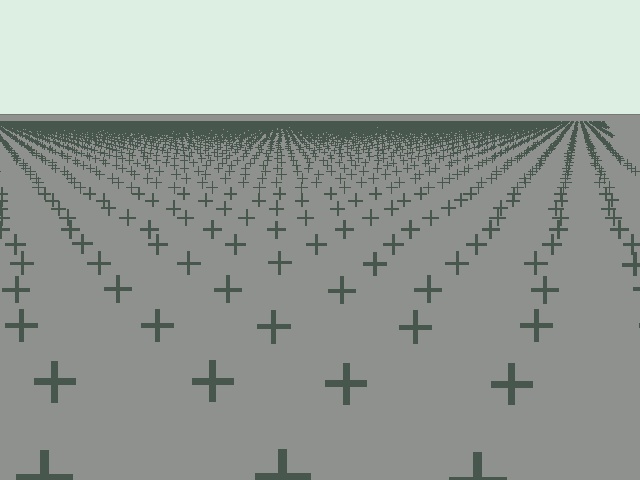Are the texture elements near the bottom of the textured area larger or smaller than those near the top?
Larger. Near the bottom, elements are closer to the viewer and appear at a bigger on-screen size.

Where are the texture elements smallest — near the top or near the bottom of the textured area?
Near the top.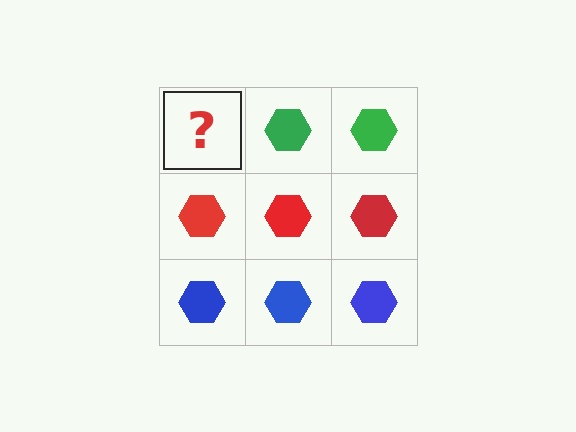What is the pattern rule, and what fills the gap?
The rule is that each row has a consistent color. The gap should be filled with a green hexagon.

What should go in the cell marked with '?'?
The missing cell should contain a green hexagon.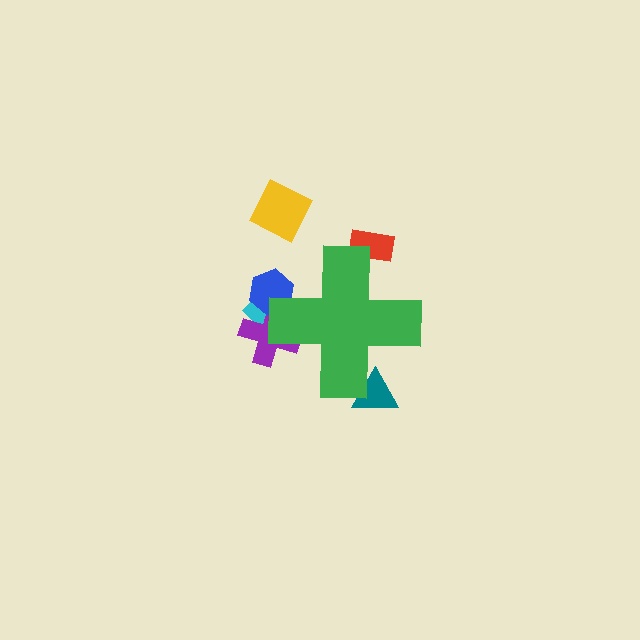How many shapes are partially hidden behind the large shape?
5 shapes are partially hidden.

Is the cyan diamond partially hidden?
Yes, the cyan diamond is partially hidden behind the green cross.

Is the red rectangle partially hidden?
Yes, the red rectangle is partially hidden behind the green cross.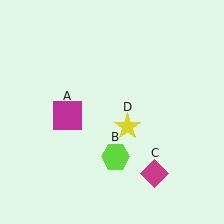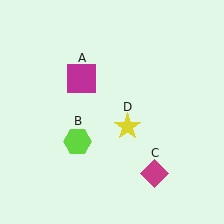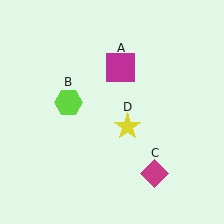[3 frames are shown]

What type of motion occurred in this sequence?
The magenta square (object A), lime hexagon (object B) rotated clockwise around the center of the scene.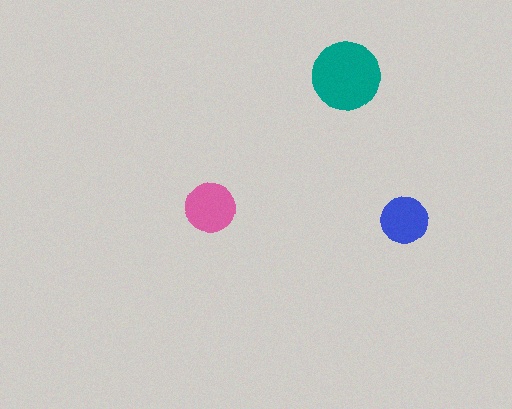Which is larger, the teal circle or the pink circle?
The teal one.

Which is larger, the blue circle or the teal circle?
The teal one.